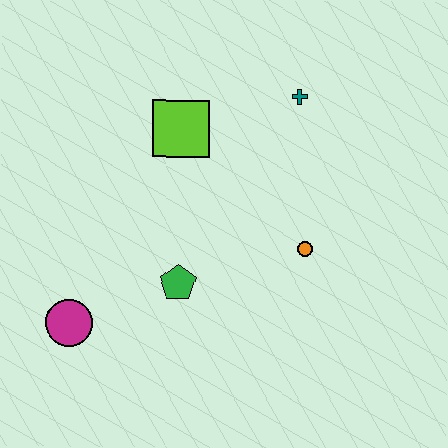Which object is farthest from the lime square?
The magenta circle is farthest from the lime square.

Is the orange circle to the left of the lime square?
No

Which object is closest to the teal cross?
The lime square is closest to the teal cross.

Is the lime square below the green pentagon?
No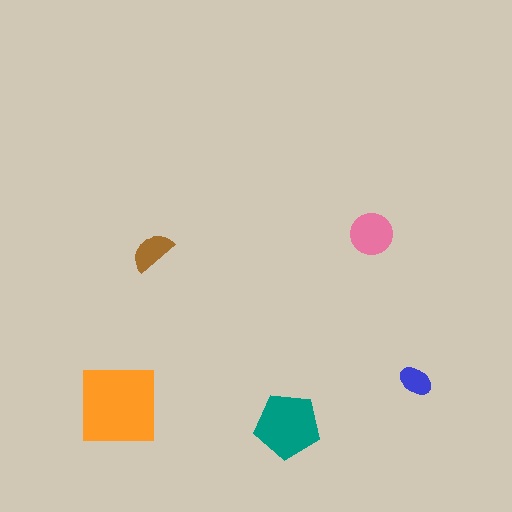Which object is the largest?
The orange square.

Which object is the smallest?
The blue ellipse.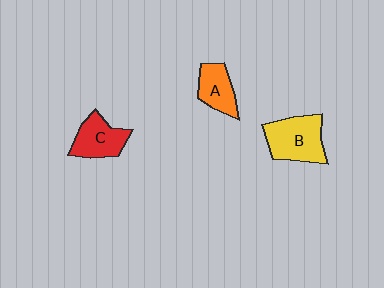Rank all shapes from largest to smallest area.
From largest to smallest: B (yellow), C (red), A (orange).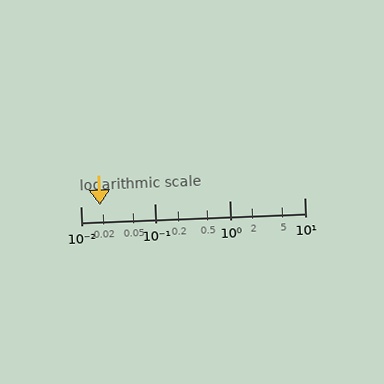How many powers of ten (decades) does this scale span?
The scale spans 3 decades, from 0.01 to 10.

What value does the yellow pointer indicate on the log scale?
The pointer indicates approximately 0.018.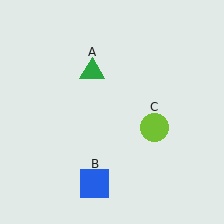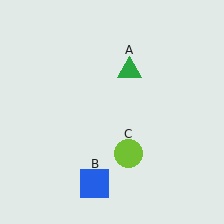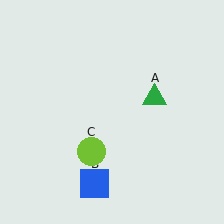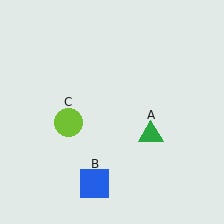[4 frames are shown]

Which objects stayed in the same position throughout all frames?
Blue square (object B) remained stationary.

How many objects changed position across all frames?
2 objects changed position: green triangle (object A), lime circle (object C).